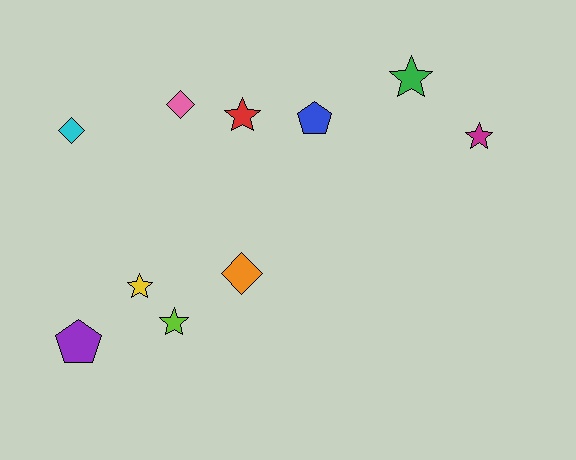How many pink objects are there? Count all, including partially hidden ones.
There is 1 pink object.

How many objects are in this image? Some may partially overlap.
There are 10 objects.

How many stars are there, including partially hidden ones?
There are 5 stars.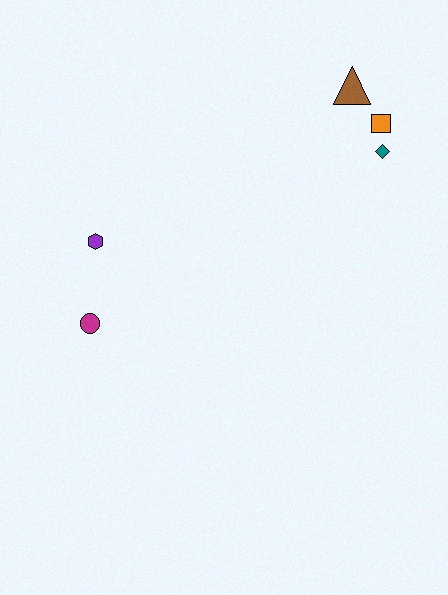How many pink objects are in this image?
There are no pink objects.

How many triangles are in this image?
There is 1 triangle.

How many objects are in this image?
There are 5 objects.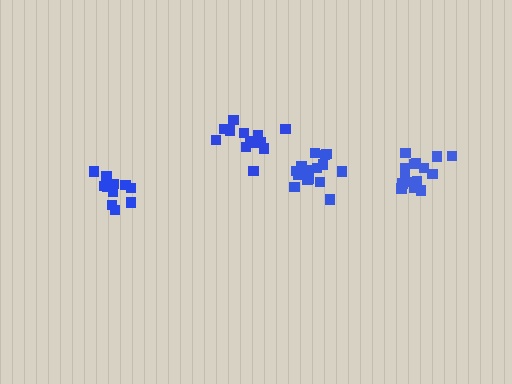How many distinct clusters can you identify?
There are 4 distinct clusters.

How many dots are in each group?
Group 1: 15 dots, Group 2: 13 dots, Group 3: 14 dots, Group 4: 16 dots (58 total).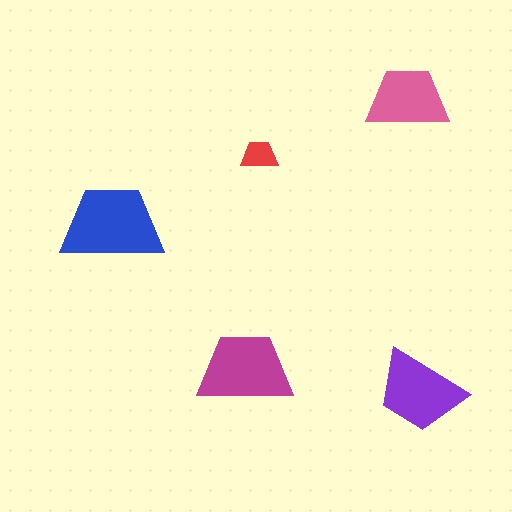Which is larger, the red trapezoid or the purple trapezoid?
The purple one.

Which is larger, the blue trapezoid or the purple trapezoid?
The blue one.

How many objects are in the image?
There are 5 objects in the image.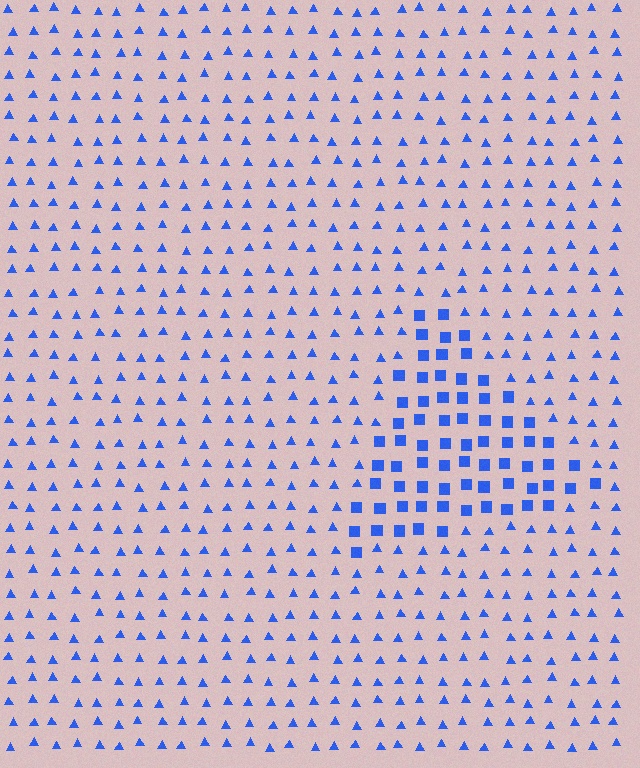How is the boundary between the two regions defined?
The boundary is defined by a change in element shape: squares inside vs. triangles outside. All elements share the same color and spacing.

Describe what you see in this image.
The image is filled with small blue elements arranged in a uniform grid. A triangle-shaped region contains squares, while the surrounding area contains triangles. The boundary is defined purely by the change in element shape.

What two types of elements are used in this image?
The image uses squares inside the triangle region and triangles outside it.